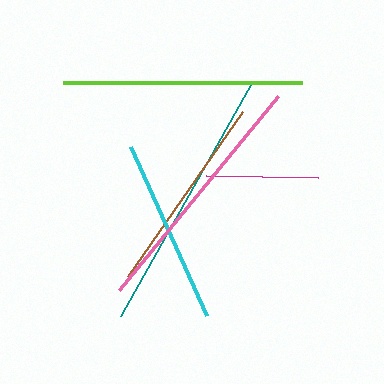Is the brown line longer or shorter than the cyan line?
The brown line is longer than the cyan line.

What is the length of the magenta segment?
The magenta segment is approximately 112 pixels long.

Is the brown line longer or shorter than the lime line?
The lime line is longer than the brown line.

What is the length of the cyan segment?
The cyan segment is approximately 186 pixels long.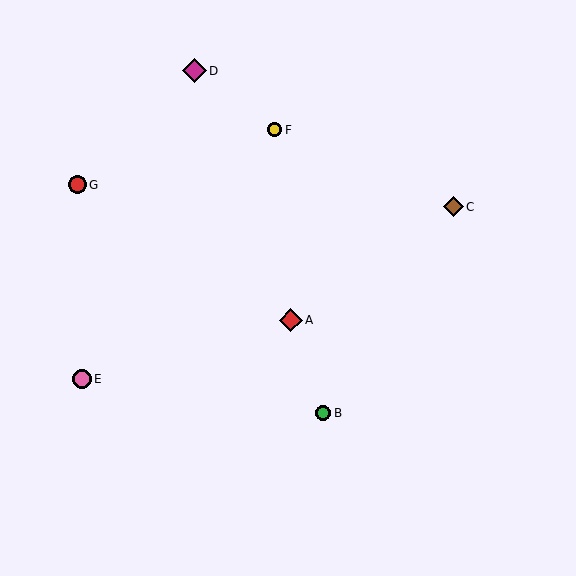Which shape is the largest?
The magenta diamond (labeled D) is the largest.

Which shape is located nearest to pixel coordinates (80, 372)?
The pink circle (labeled E) at (82, 379) is nearest to that location.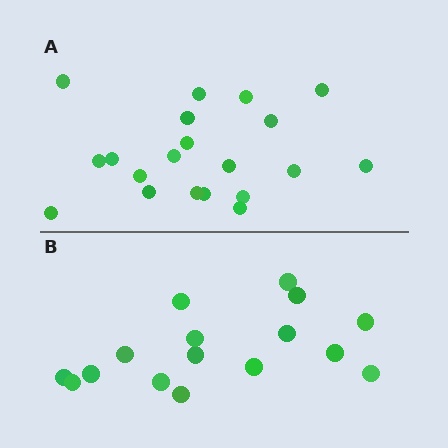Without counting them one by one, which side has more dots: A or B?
Region A (the top region) has more dots.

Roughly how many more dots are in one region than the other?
Region A has about 4 more dots than region B.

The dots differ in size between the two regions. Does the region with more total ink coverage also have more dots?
No. Region B has more total ink coverage because its dots are larger, but region A actually contains more individual dots. Total area can be misleading — the number of items is what matters here.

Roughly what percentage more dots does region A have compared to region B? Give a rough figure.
About 25% more.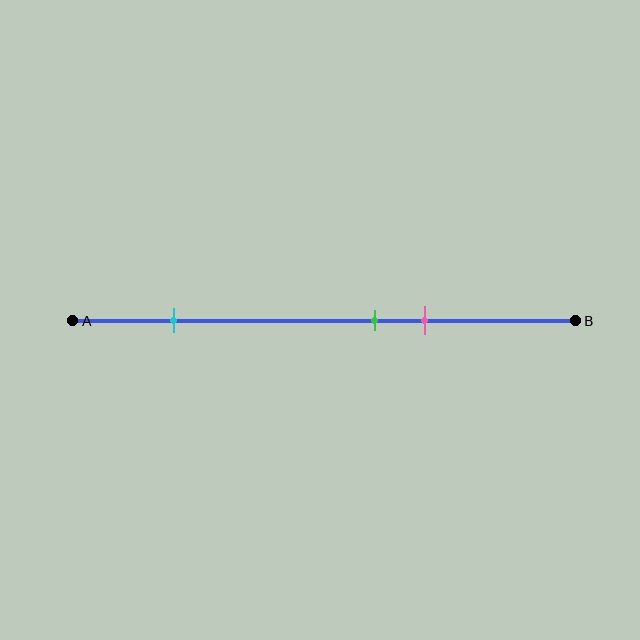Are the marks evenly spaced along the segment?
No, the marks are not evenly spaced.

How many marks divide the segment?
There are 3 marks dividing the segment.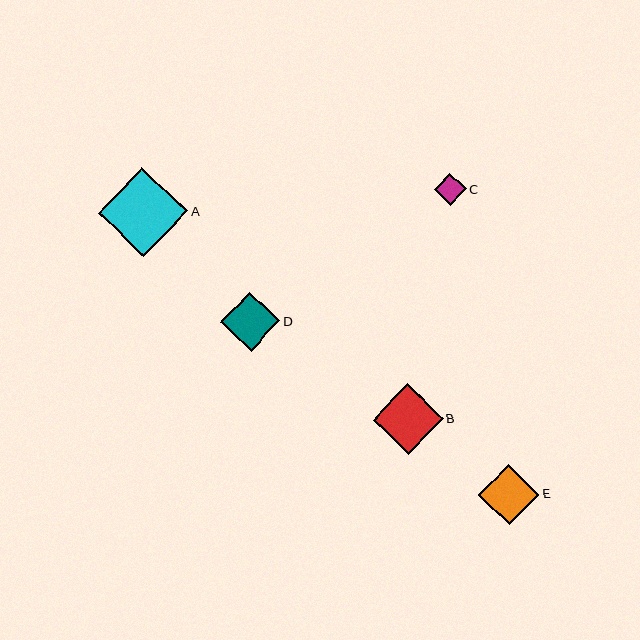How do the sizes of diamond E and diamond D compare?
Diamond E and diamond D are approximately the same size.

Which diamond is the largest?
Diamond A is the largest with a size of approximately 89 pixels.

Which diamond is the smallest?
Diamond C is the smallest with a size of approximately 32 pixels.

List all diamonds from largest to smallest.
From largest to smallest: A, B, E, D, C.